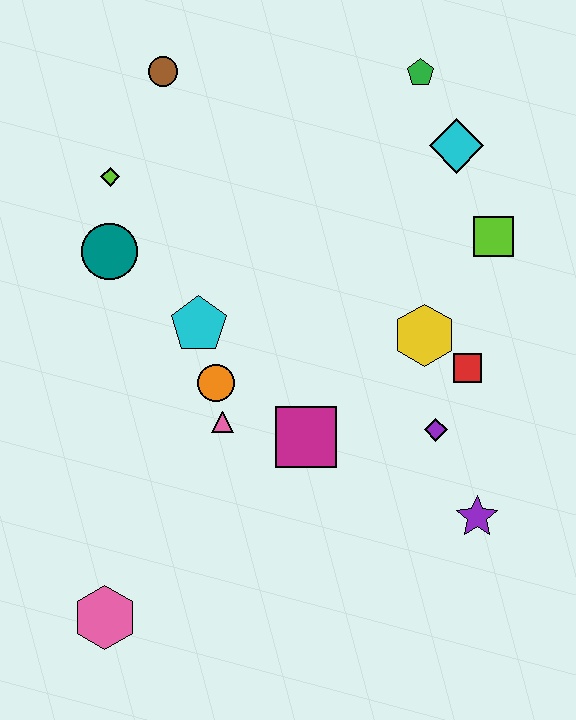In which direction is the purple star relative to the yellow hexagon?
The purple star is below the yellow hexagon.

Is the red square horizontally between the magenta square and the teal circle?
No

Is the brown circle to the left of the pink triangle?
Yes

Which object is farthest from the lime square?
The pink hexagon is farthest from the lime square.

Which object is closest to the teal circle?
The lime diamond is closest to the teal circle.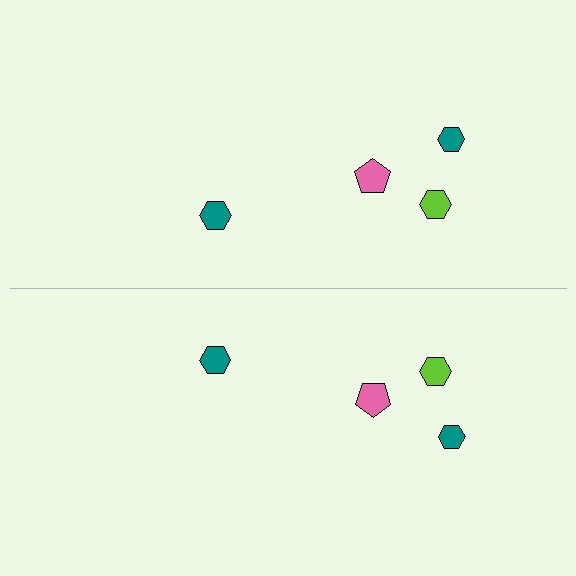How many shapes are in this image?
There are 8 shapes in this image.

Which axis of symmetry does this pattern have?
The pattern has a horizontal axis of symmetry running through the center of the image.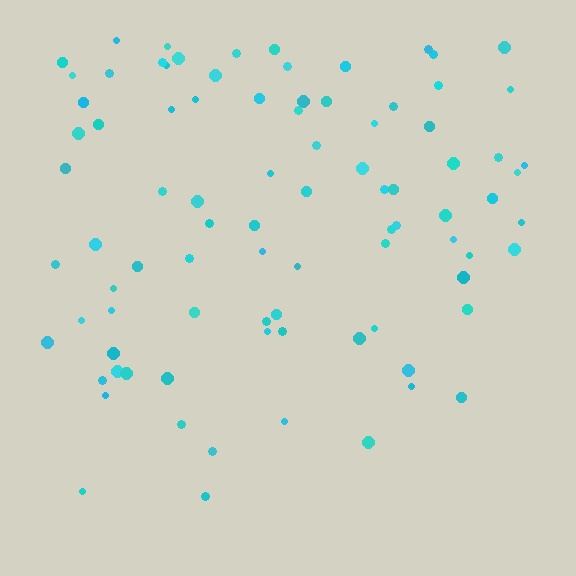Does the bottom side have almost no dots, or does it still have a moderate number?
Still a moderate number, just noticeably fewer than the top.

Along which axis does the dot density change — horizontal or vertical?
Vertical.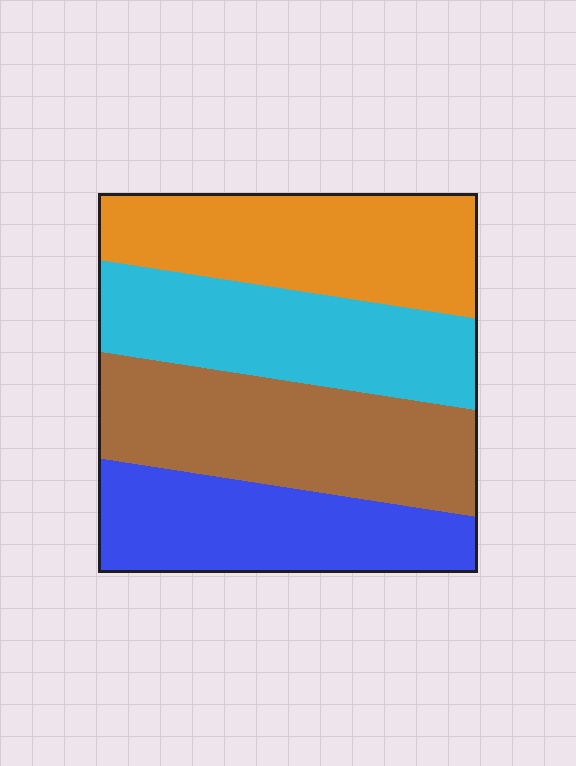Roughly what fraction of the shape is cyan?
Cyan covers 24% of the shape.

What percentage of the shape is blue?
Blue takes up about one fifth (1/5) of the shape.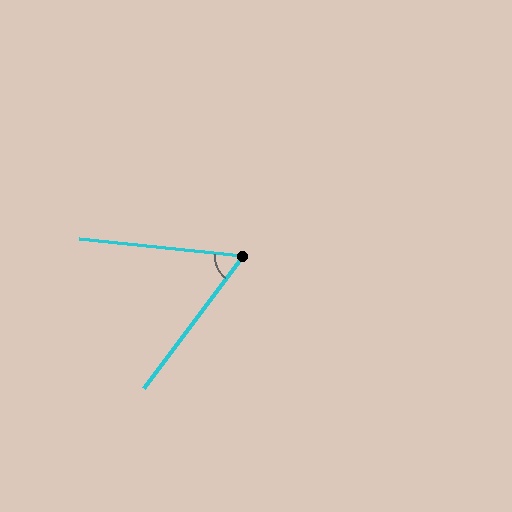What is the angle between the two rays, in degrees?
Approximately 59 degrees.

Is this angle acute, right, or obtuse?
It is acute.